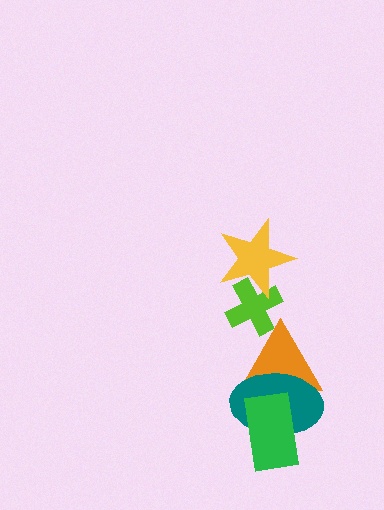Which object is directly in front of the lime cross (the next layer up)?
The yellow star is directly in front of the lime cross.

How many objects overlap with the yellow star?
1 object overlaps with the yellow star.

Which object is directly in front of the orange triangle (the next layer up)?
The teal ellipse is directly in front of the orange triangle.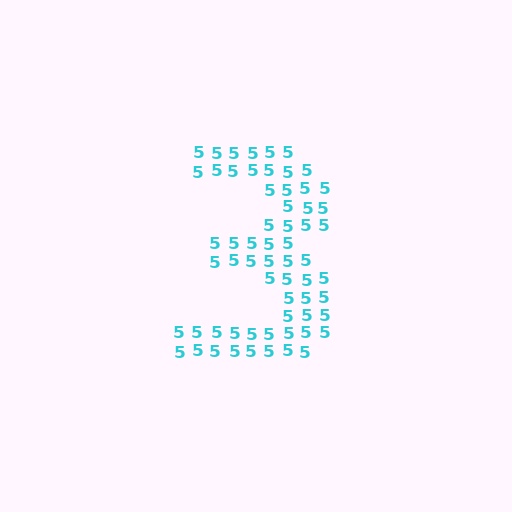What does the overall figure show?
The overall figure shows the digit 3.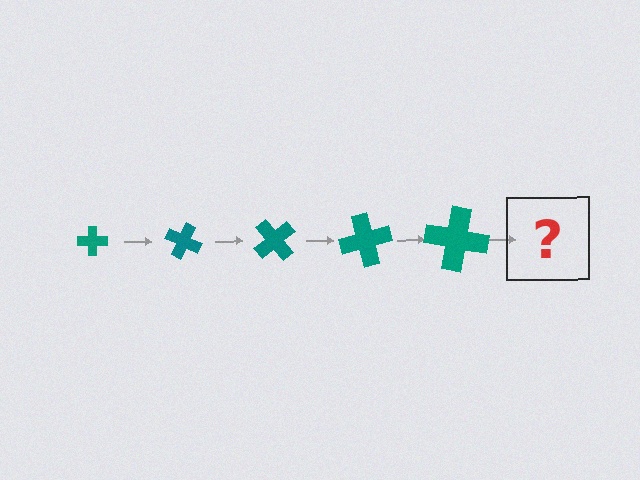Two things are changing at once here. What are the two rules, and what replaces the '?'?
The two rules are that the cross grows larger each step and it rotates 25 degrees each step. The '?' should be a cross, larger than the previous one and rotated 125 degrees from the start.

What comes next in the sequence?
The next element should be a cross, larger than the previous one and rotated 125 degrees from the start.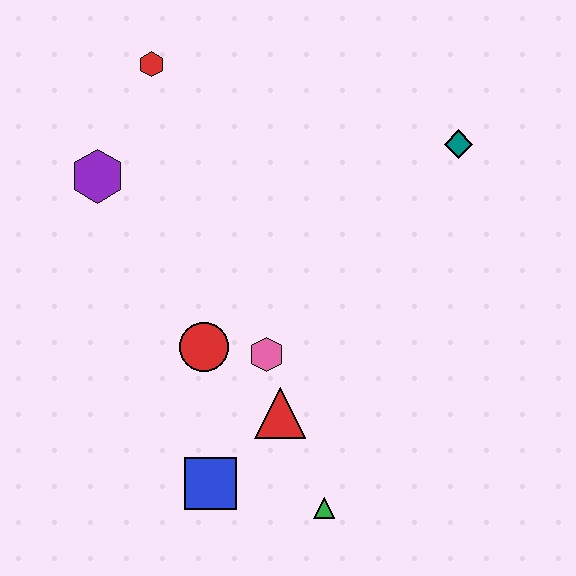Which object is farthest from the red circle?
The teal diamond is farthest from the red circle.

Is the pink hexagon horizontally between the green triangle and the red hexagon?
Yes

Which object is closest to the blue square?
The red triangle is closest to the blue square.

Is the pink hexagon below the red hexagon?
Yes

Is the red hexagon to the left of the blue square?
Yes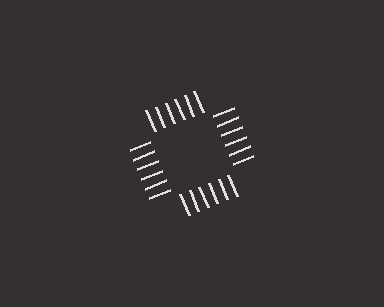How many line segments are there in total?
24 — 6 along each of the 4 edges.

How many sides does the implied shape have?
4 sides — the line-ends trace a square.